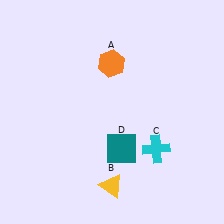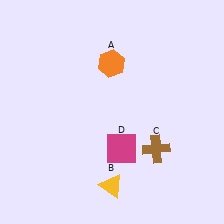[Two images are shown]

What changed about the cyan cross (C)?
In Image 1, C is cyan. In Image 2, it changed to brown.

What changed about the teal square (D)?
In Image 1, D is teal. In Image 2, it changed to magenta.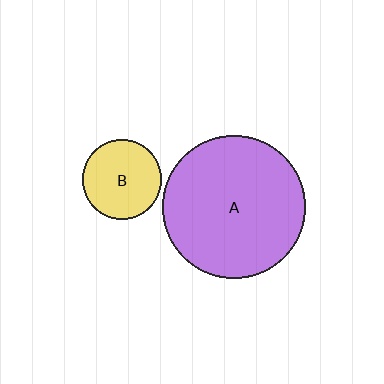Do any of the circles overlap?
No, none of the circles overlap.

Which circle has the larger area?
Circle A (purple).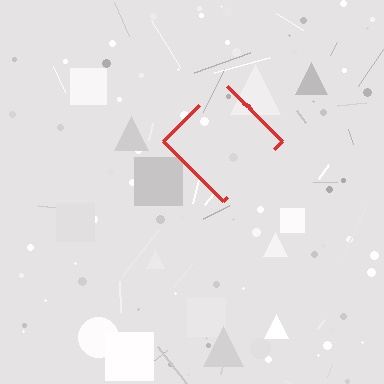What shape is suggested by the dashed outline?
The dashed outline suggests a diamond.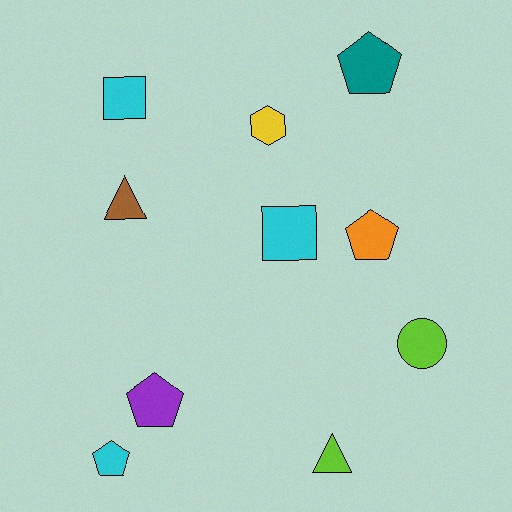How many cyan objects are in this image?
There are 3 cyan objects.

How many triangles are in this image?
There are 2 triangles.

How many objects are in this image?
There are 10 objects.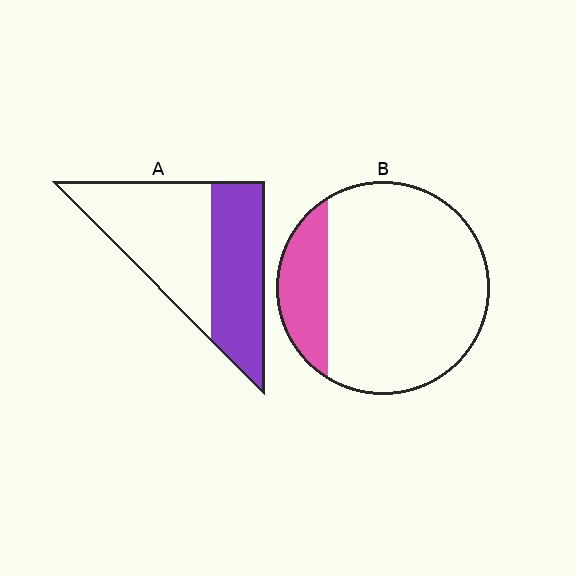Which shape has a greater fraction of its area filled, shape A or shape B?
Shape A.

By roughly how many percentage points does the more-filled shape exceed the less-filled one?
By roughly 25 percentage points (A over B).